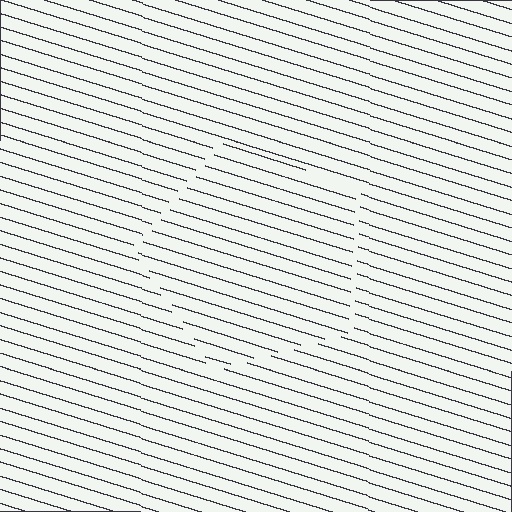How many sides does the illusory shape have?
5 sides — the line-ends trace a pentagon.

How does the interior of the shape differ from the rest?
The interior of the shape contains the same grating, shifted by half a period — the contour is defined by the phase discontinuity where line-ends from the inner and outer gratings abut.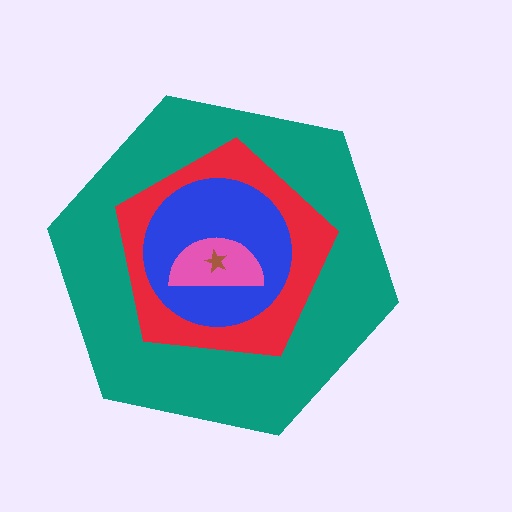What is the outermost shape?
The teal hexagon.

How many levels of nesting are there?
5.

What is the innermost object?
The brown star.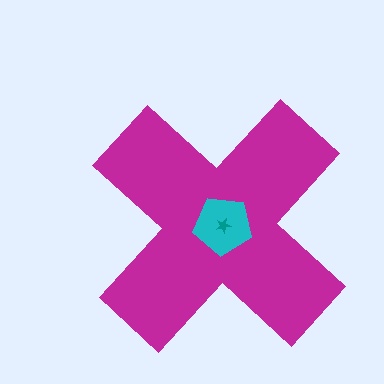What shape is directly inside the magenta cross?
The cyan pentagon.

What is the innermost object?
The teal star.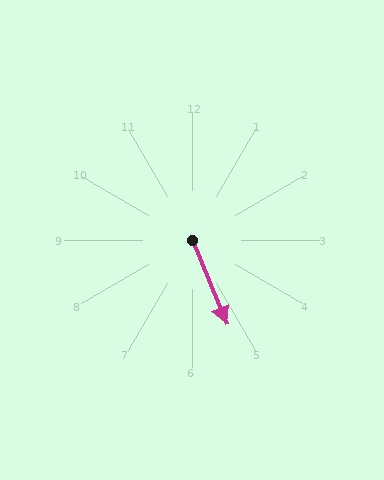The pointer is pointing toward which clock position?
Roughly 5 o'clock.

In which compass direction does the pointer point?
South.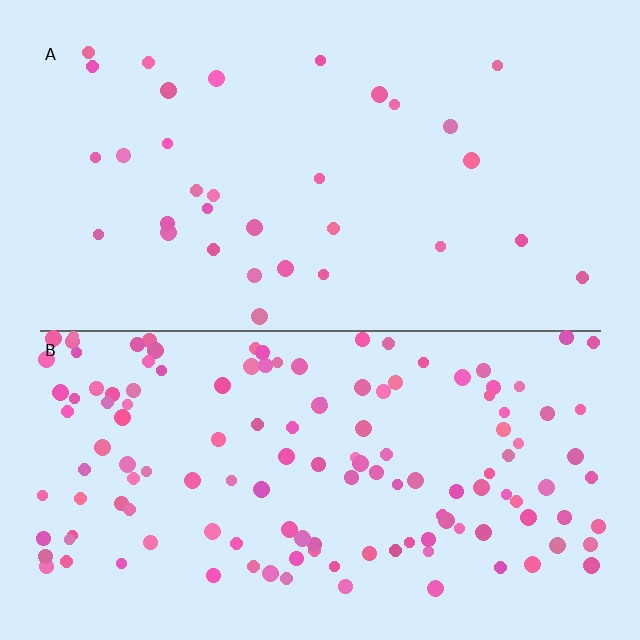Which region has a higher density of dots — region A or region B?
B (the bottom).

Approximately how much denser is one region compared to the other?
Approximately 4.1× — region B over region A.